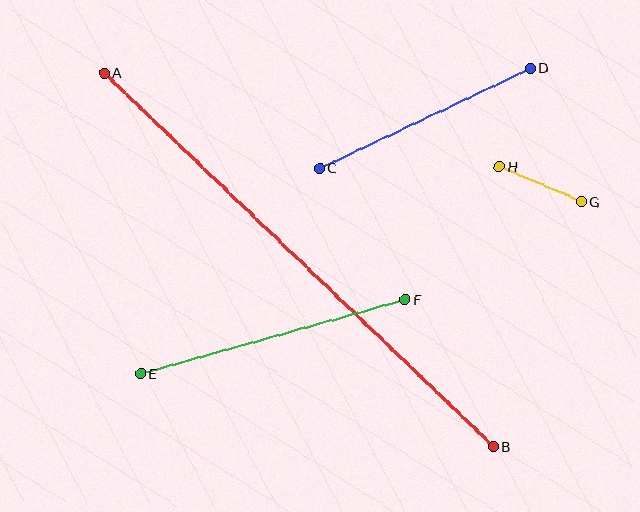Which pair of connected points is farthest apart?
Points A and B are farthest apart.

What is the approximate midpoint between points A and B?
The midpoint is at approximately (299, 260) pixels.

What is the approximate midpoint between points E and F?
The midpoint is at approximately (273, 337) pixels.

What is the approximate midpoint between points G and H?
The midpoint is at approximately (540, 184) pixels.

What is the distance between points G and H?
The distance is approximately 89 pixels.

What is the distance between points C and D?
The distance is approximately 234 pixels.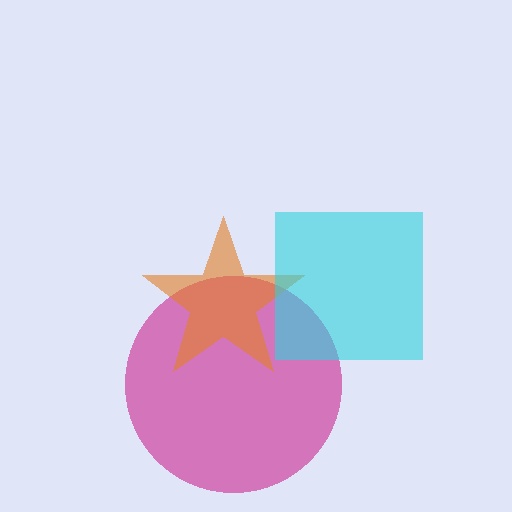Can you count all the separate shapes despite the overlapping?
Yes, there are 3 separate shapes.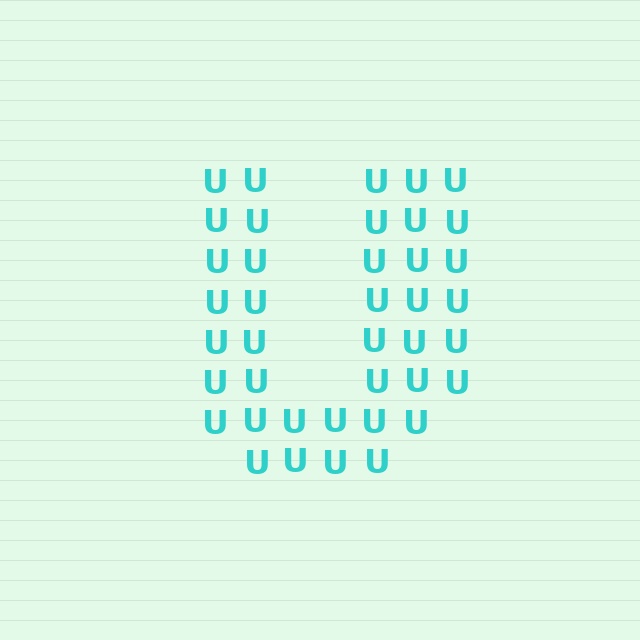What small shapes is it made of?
It is made of small letter U's.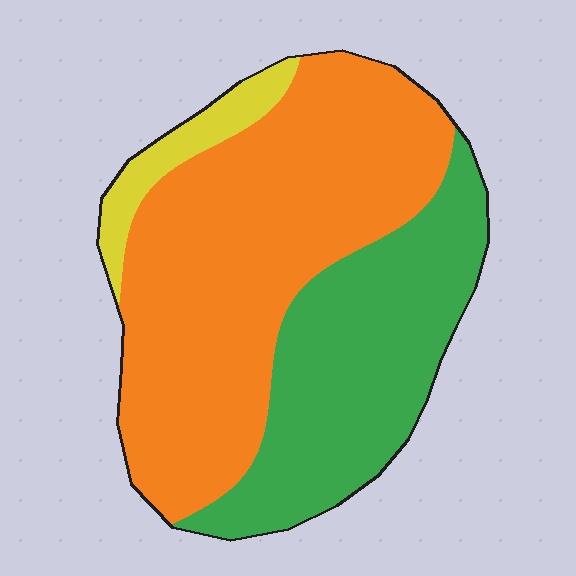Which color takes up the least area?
Yellow, at roughly 5%.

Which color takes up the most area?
Orange, at roughly 60%.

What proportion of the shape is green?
Green takes up between a quarter and a half of the shape.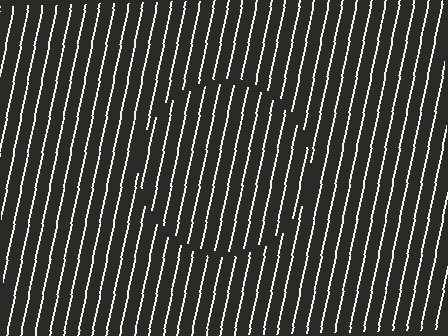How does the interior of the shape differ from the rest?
The interior of the shape contains the same grating, shifted by half a period — the contour is defined by the phase discontinuity where line-ends from the inner and outer gratings abut.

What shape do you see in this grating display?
An illusory circle. The interior of the shape contains the same grating, shifted by half a period — the contour is defined by the phase discontinuity where line-ends from the inner and outer gratings abut.